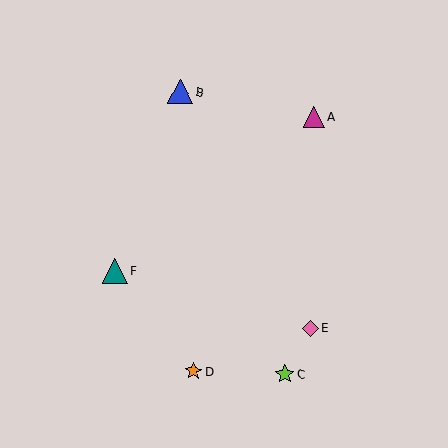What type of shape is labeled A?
Shape A is a magenta triangle.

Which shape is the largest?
The teal triangle (labeled F) is the largest.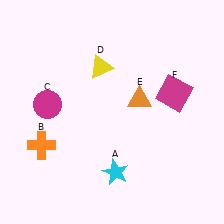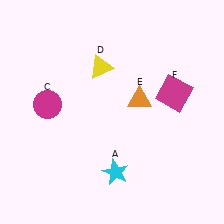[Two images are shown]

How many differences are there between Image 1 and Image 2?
There is 1 difference between the two images.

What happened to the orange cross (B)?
The orange cross (B) was removed in Image 2. It was in the bottom-left area of Image 1.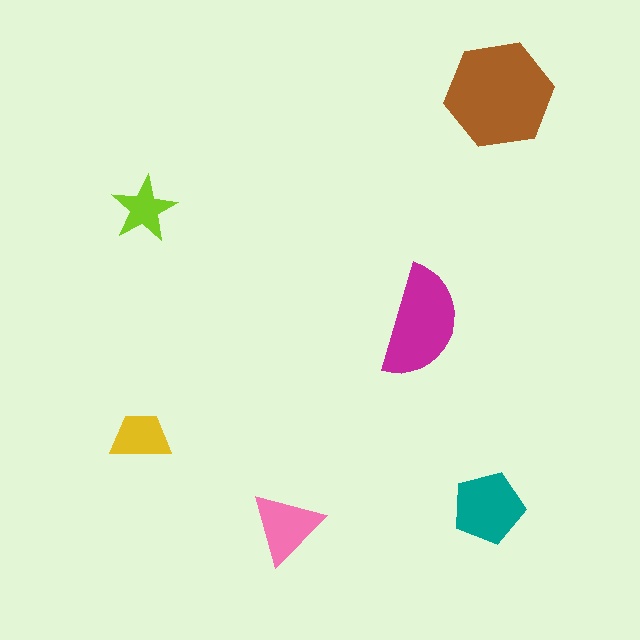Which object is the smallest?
The lime star.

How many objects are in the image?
There are 6 objects in the image.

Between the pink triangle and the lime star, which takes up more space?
The pink triangle.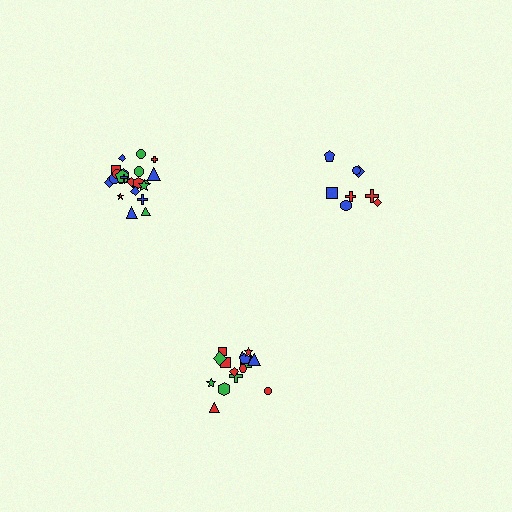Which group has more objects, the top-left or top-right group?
The top-left group.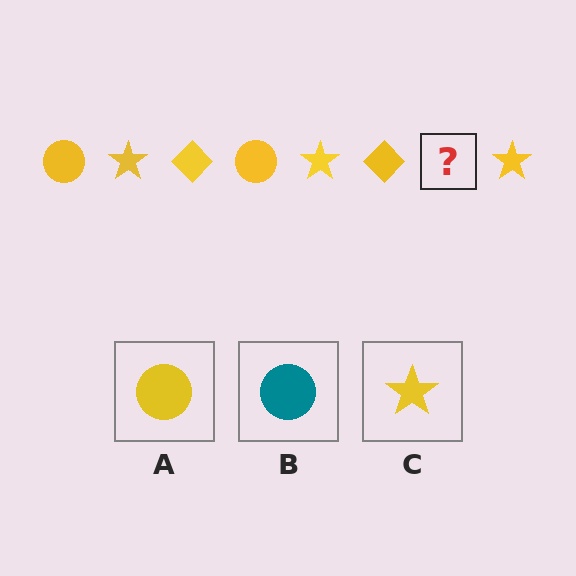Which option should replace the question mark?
Option A.